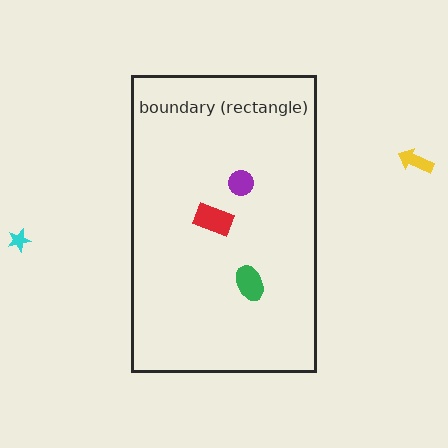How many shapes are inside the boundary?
3 inside, 2 outside.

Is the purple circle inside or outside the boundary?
Inside.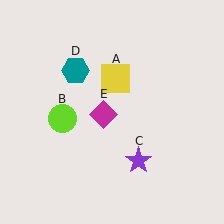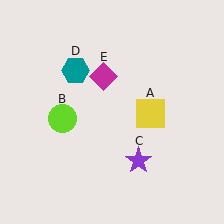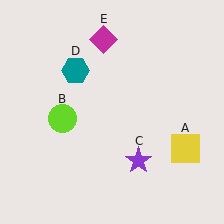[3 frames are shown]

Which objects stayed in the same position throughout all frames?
Lime circle (object B) and purple star (object C) and teal hexagon (object D) remained stationary.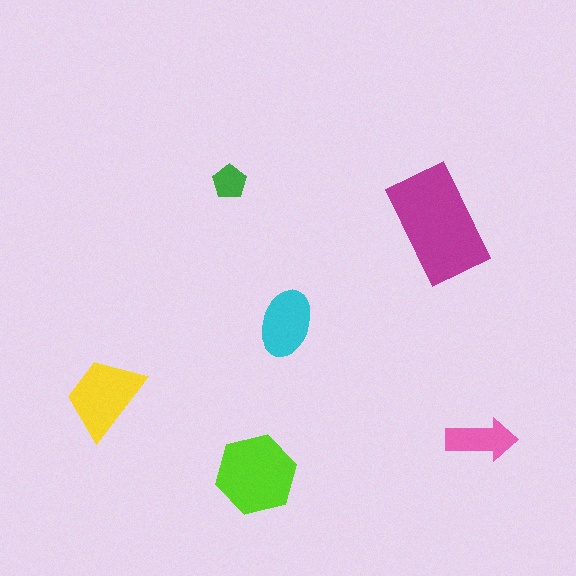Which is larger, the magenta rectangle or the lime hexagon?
The magenta rectangle.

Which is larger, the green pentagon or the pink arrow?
The pink arrow.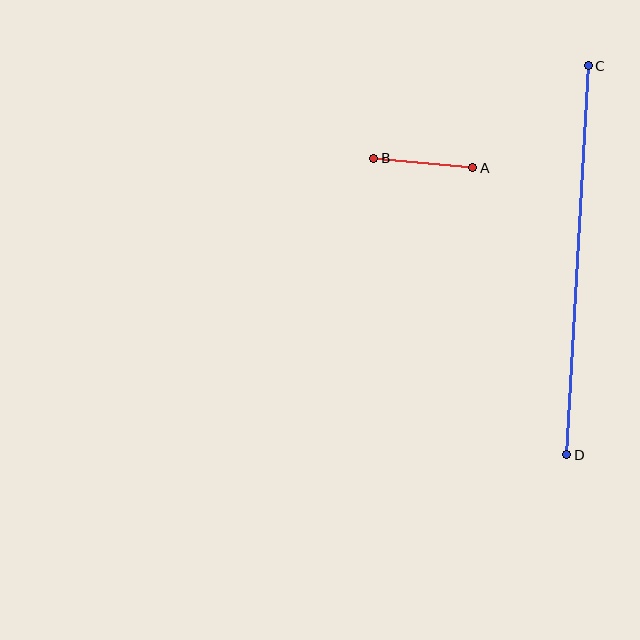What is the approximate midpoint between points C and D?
The midpoint is at approximately (577, 260) pixels.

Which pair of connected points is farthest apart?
Points C and D are farthest apart.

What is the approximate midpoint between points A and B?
The midpoint is at approximately (423, 163) pixels.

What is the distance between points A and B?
The distance is approximately 100 pixels.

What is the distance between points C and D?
The distance is approximately 390 pixels.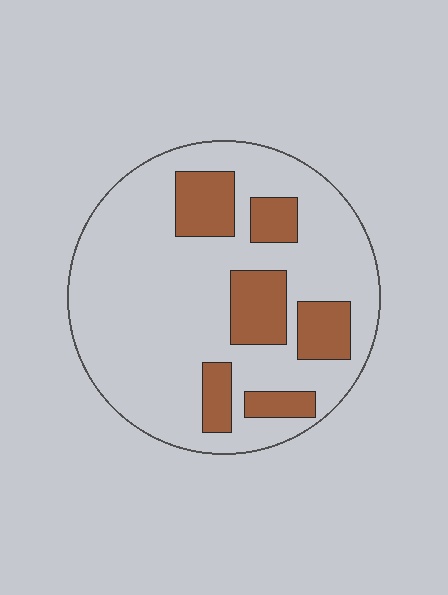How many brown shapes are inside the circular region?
6.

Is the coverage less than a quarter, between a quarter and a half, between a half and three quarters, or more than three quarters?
Less than a quarter.